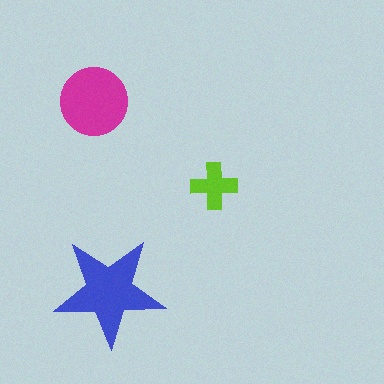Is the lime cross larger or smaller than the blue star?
Smaller.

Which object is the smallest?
The lime cross.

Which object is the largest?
The blue star.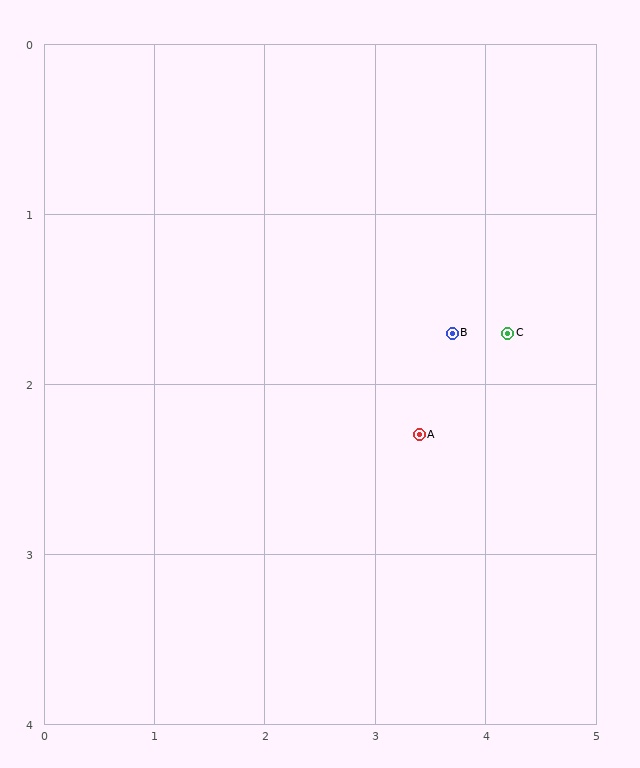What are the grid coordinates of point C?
Point C is at approximately (4.2, 1.7).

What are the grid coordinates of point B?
Point B is at approximately (3.7, 1.7).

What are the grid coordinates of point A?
Point A is at approximately (3.4, 2.3).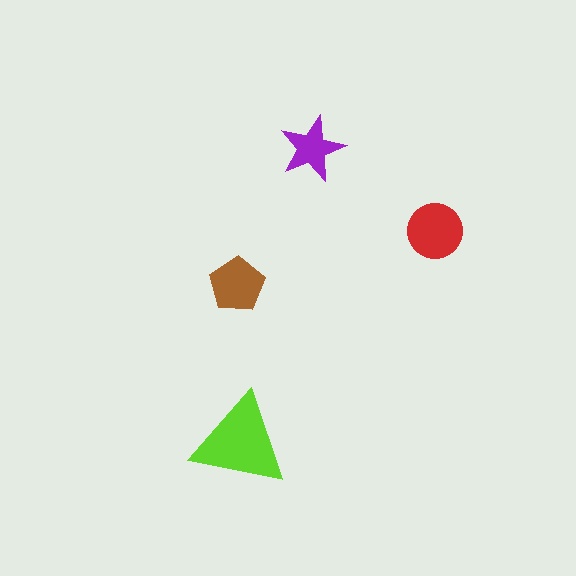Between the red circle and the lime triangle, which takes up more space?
The lime triangle.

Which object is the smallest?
The purple star.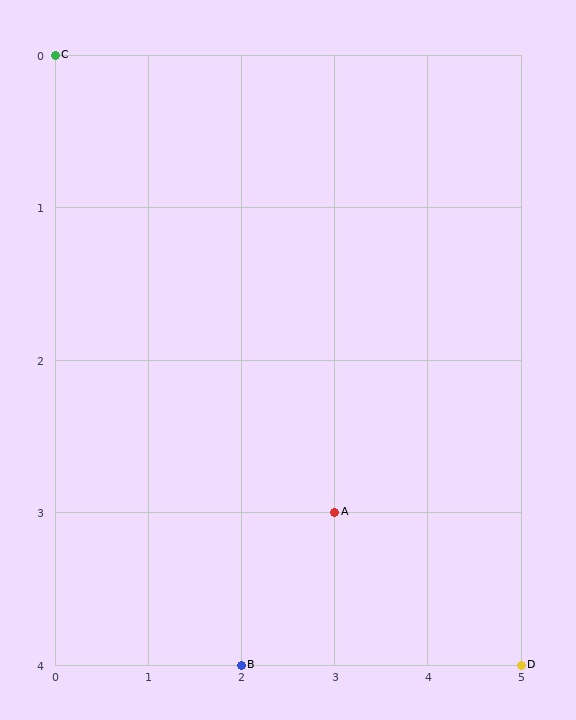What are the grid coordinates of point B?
Point B is at grid coordinates (2, 4).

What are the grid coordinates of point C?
Point C is at grid coordinates (0, 0).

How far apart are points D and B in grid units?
Points D and B are 3 columns apart.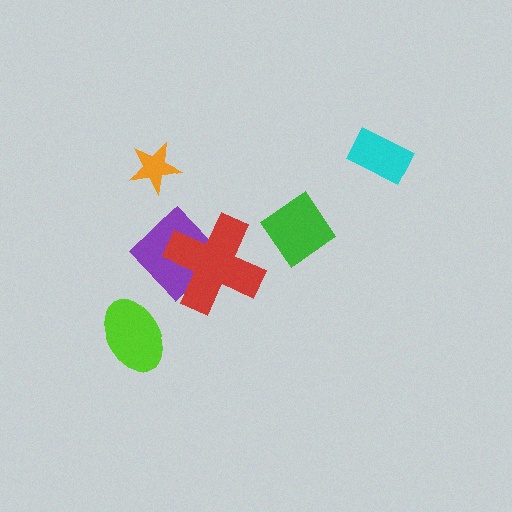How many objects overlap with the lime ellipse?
0 objects overlap with the lime ellipse.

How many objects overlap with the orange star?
0 objects overlap with the orange star.